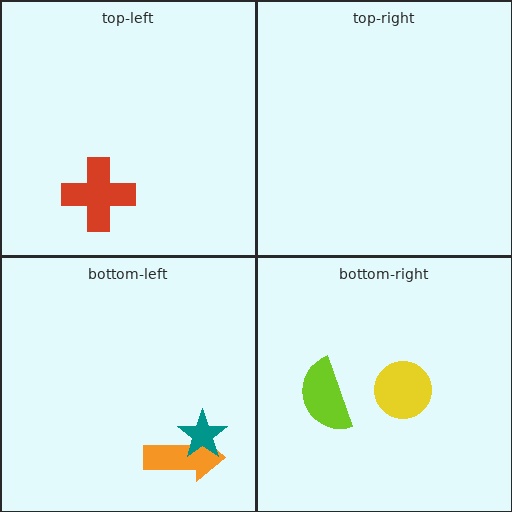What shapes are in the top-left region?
The red cross.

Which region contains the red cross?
The top-left region.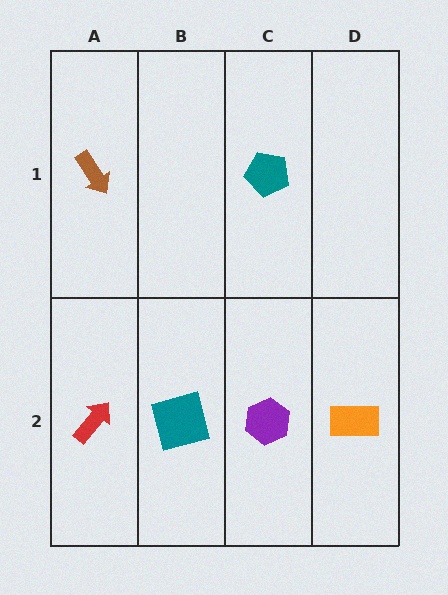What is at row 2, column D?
An orange rectangle.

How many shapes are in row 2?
4 shapes.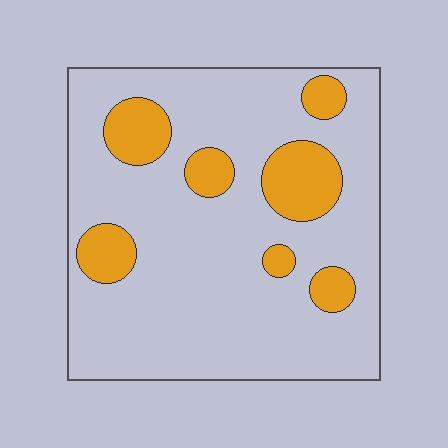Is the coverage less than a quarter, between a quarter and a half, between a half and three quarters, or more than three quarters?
Less than a quarter.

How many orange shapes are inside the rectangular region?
7.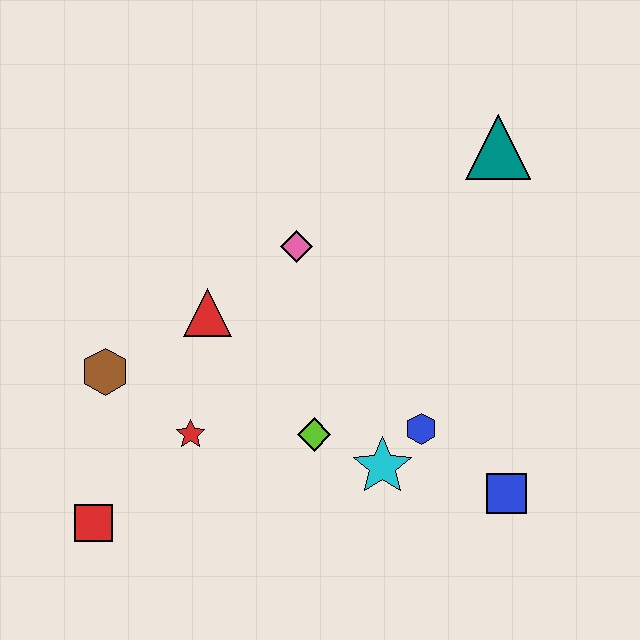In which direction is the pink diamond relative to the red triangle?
The pink diamond is to the right of the red triangle.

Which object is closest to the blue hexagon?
The cyan star is closest to the blue hexagon.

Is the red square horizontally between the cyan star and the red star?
No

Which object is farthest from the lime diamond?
The teal triangle is farthest from the lime diamond.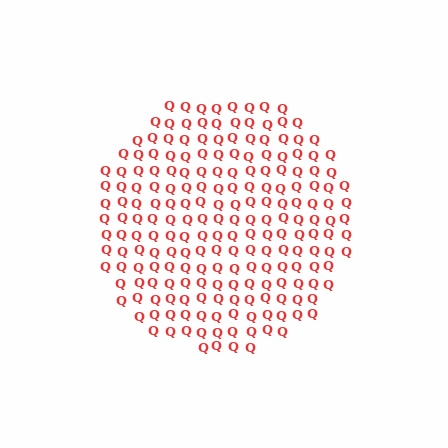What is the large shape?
The large shape is a circle.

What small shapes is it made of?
It is made of small letter Q's.